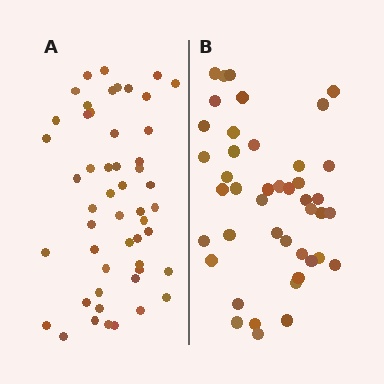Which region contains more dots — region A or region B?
Region A (the left region) has more dots.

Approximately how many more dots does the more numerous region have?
Region A has roughly 8 or so more dots than region B.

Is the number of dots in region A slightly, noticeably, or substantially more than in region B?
Region A has only slightly more — the two regions are fairly close. The ratio is roughly 1.2 to 1.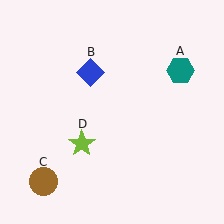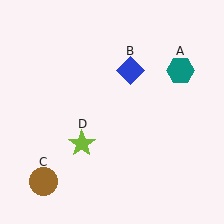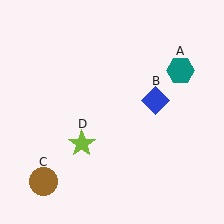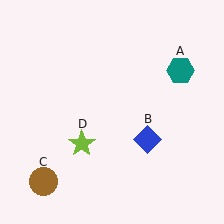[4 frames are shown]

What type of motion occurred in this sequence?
The blue diamond (object B) rotated clockwise around the center of the scene.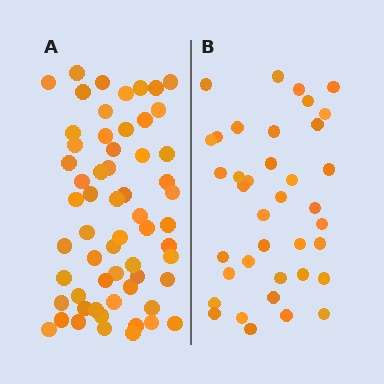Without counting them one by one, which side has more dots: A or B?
Region A (the left region) has more dots.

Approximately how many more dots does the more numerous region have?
Region A has approximately 20 more dots than region B.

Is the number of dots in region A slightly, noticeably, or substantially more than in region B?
Region A has substantially more. The ratio is roughly 1.6 to 1.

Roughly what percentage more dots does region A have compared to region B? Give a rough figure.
About 60% more.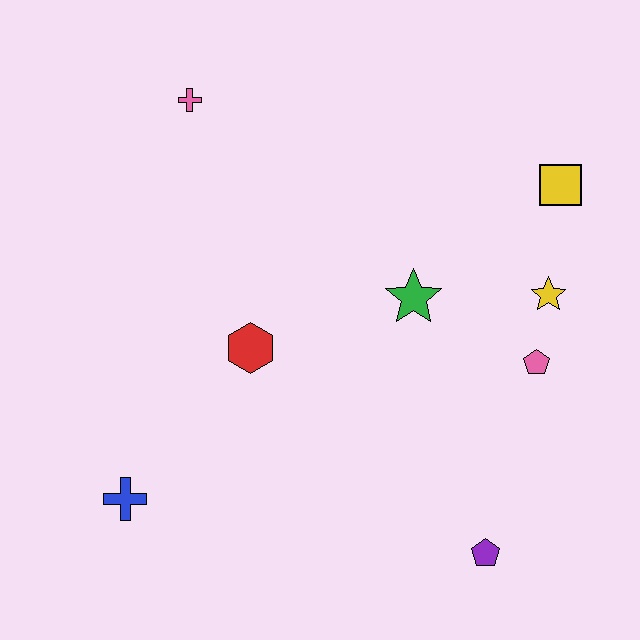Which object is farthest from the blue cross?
The yellow square is farthest from the blue cross.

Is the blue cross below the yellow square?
Yes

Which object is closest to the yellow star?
The pink pentagon is closest to the yellow star.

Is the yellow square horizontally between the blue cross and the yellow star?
No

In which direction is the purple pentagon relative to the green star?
The purple pentagon is below the green star.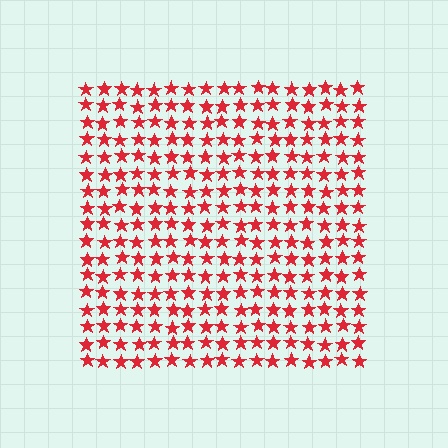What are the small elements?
The small elements are stars.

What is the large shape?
The large shape is a square.